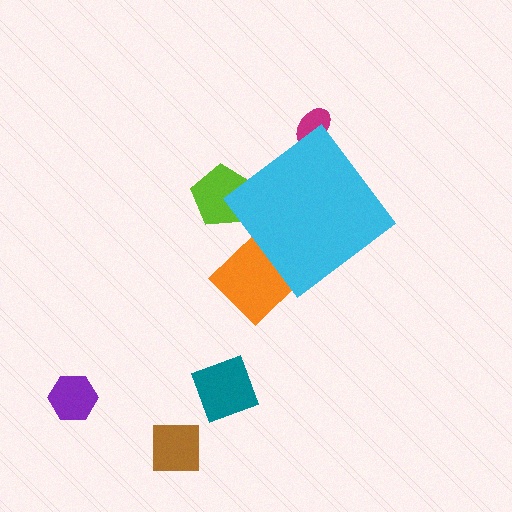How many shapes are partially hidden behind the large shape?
3 shapes are partially hidden.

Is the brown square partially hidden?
No, the brown square is fully visible.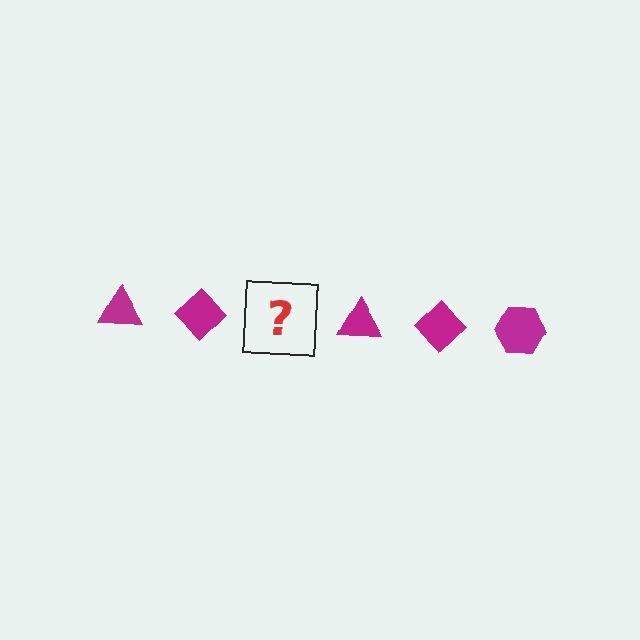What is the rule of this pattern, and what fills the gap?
The rule is that the pattern cycles through triangle, diamond, hexagon shapes in magenta. The gap should be filled with a magenta hexagon.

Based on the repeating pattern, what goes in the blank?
The blank should be a magenta hexagon.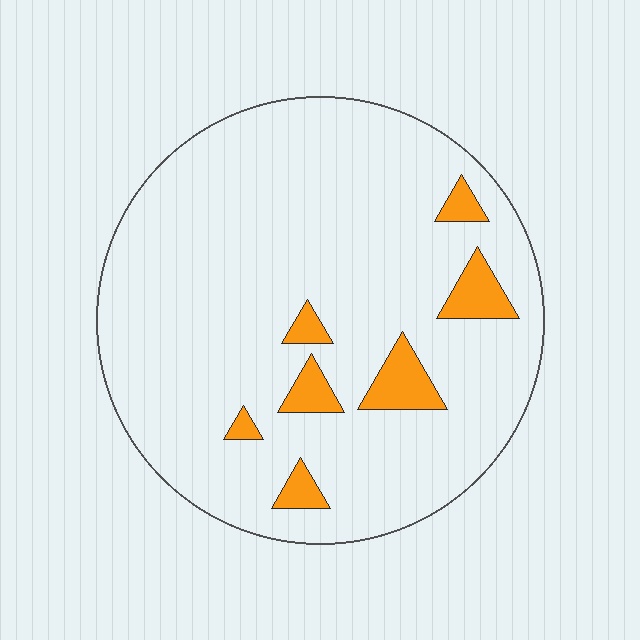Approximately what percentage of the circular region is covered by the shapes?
Approximately 10%.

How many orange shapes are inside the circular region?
7.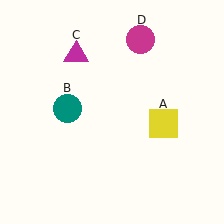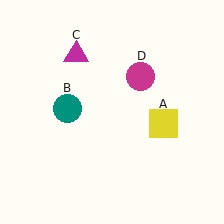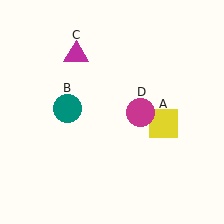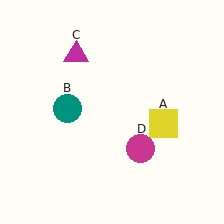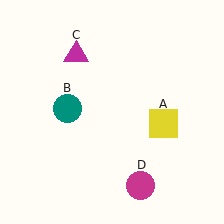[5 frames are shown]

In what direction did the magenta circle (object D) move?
The magenta circle (object D) moved down.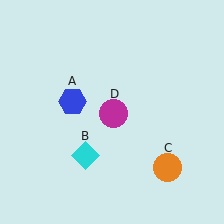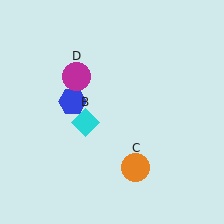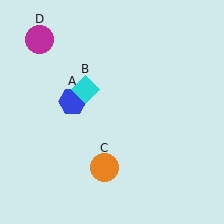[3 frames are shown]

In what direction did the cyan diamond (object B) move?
The cyan diamond (object B) moved up.